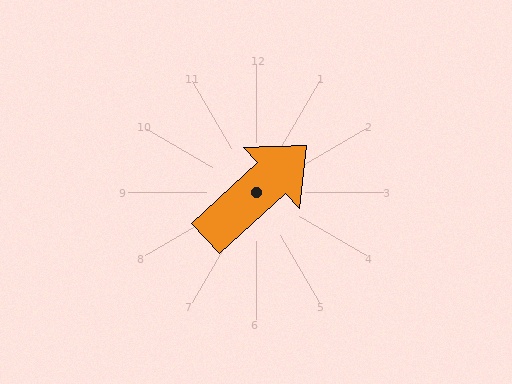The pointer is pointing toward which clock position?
Roughly 2 o'clock.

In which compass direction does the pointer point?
Northeast.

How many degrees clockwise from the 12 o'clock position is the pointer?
Approximately 47 degrees.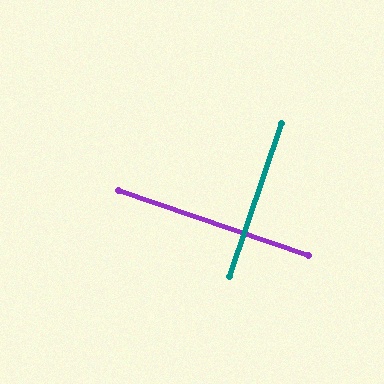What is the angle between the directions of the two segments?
Approximately 90 degrees.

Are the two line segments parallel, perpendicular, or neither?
Perpendicular — they meet at approximately 90°.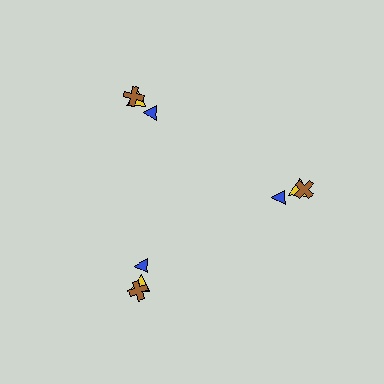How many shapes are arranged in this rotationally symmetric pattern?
There are 9 shapes, arranged in 3 groups of 3.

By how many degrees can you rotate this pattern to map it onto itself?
The pattern maps onto itself every 120 degrees of rotation.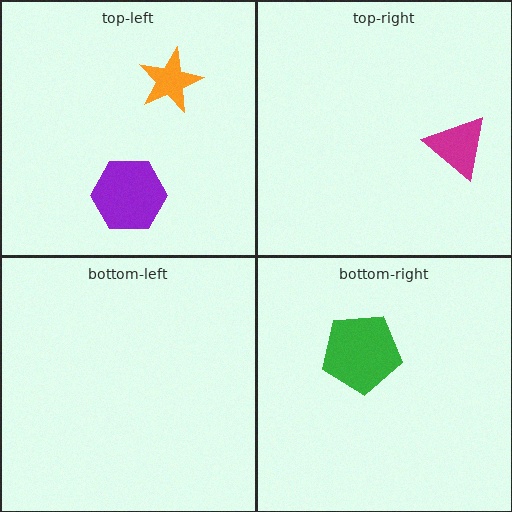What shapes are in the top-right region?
The magenta triangle.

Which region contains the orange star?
The top-left region.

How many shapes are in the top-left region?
2.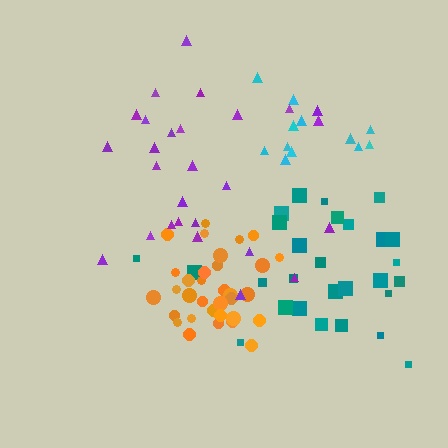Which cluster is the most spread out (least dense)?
Purple.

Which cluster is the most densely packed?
Orange.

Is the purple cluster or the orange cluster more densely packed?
Orange.